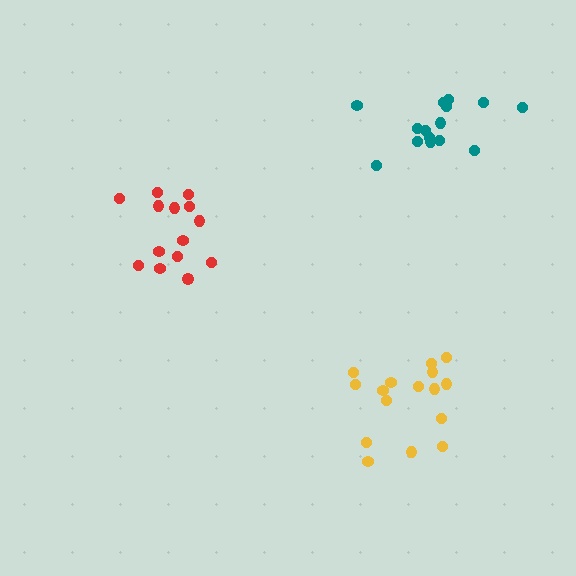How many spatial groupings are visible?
There are 3 spatial groupings.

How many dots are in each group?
Group 1: 16 dots, Group 2: 14 dots, Group 3: 16 dots (46 total).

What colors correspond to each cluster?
The clusters are colored: yellow, red, teal.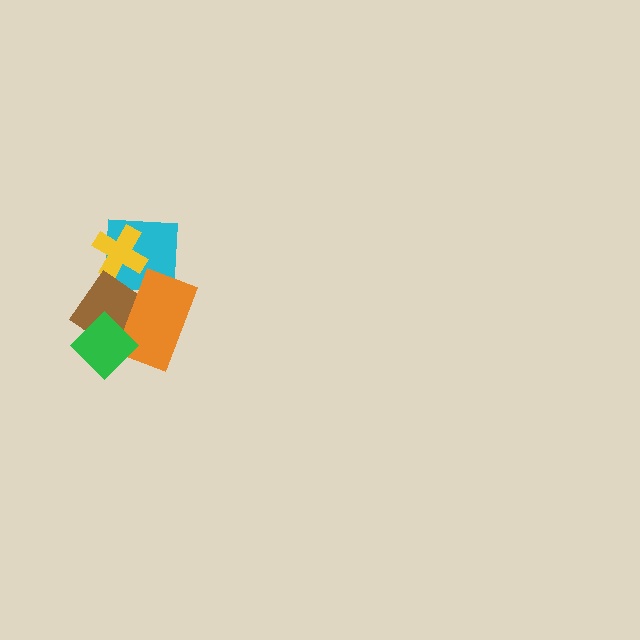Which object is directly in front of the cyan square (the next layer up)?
The yellow cross is directly in front of the cyan square.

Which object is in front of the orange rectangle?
The green diamond is in front of the orange rectangle.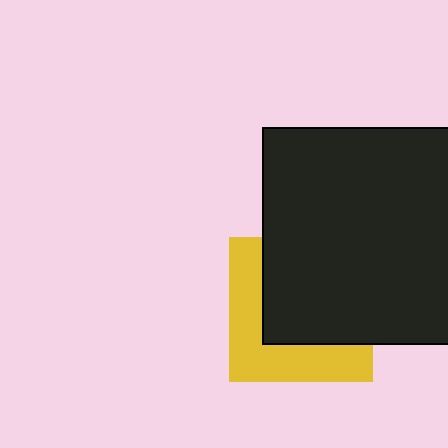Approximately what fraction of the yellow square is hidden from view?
Roughly 58% of the yellow square is hidden behind the black square.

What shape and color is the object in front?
The object in front is a black square.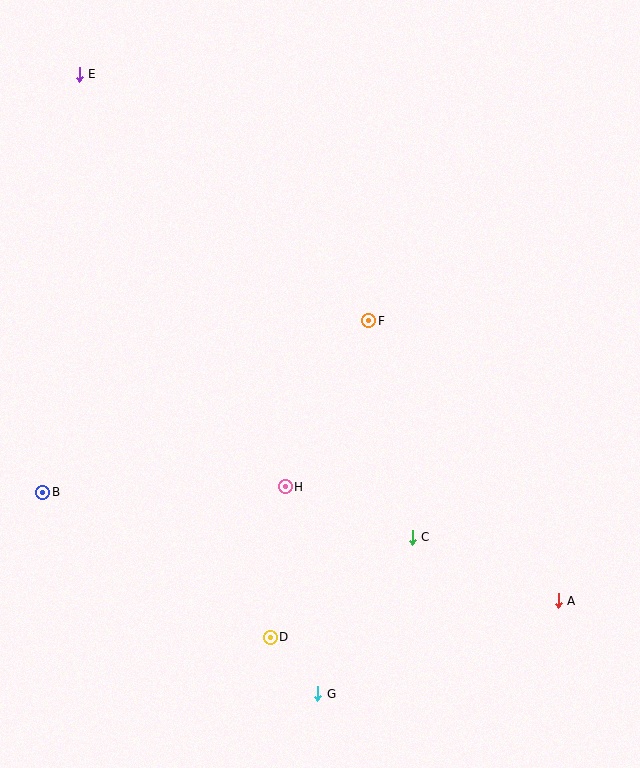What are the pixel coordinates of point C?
Point C is at (412, 537).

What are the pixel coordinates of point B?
Point B is at (43, 492).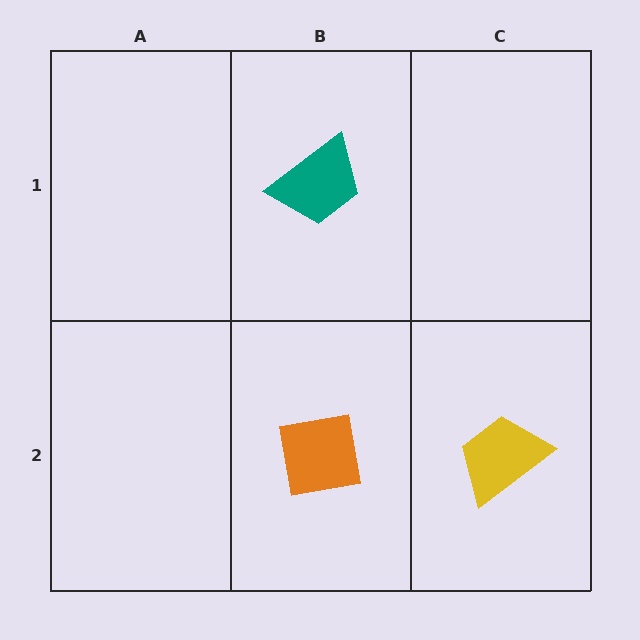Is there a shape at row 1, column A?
No, that cell is empty.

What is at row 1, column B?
A teal trapezoid.